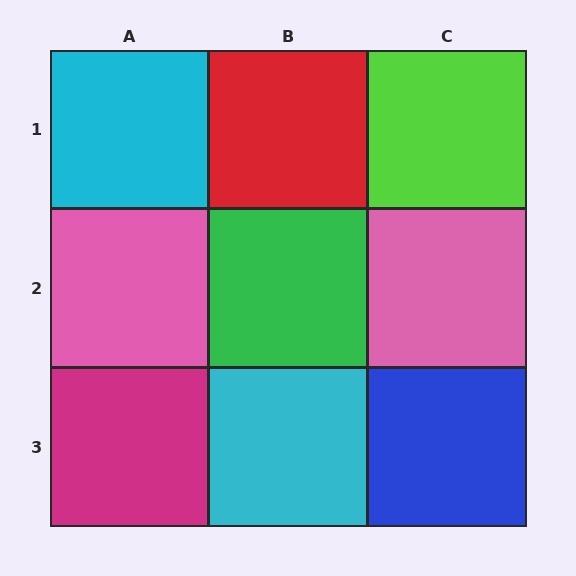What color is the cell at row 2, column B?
Green.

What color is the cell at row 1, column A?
Cyan.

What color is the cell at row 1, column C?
Lime.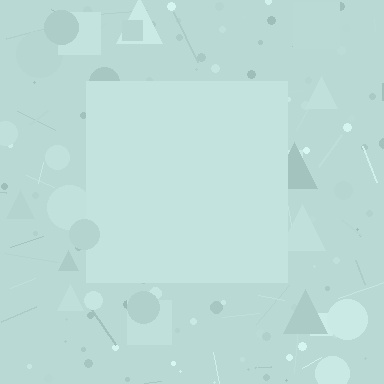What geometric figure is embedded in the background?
A square is embedded in the background.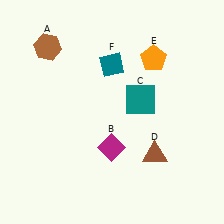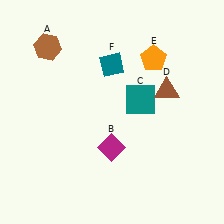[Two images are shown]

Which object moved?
The brown triangle (D) moved up.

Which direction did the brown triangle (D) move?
The brown triangle (D) moved up.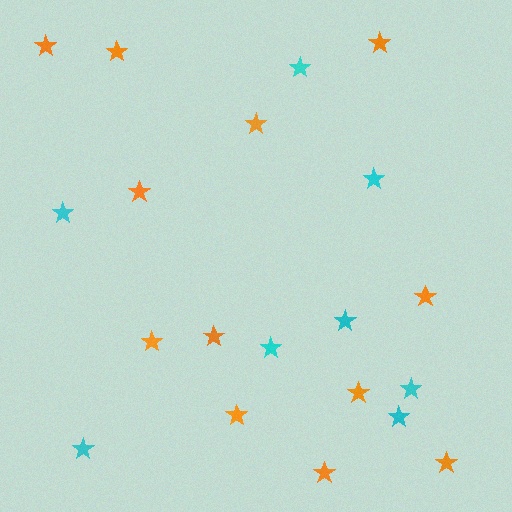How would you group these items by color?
There are 2 groups: one group of cyan stars (8) and one group of orange stars (12).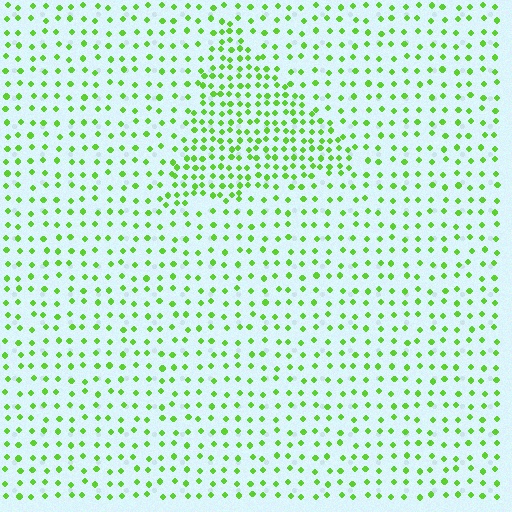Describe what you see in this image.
The image contains small lime elements arranged at two different densities. A triangle-shaped region is visible where the elements are more densely packed than the surrounding area.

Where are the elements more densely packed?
The elements are more densely packed inside the triangle boundary.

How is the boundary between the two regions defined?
The boundary is defined by a change in element density (approximately 2.0x ratio). All elements are the same color, size, and shape.